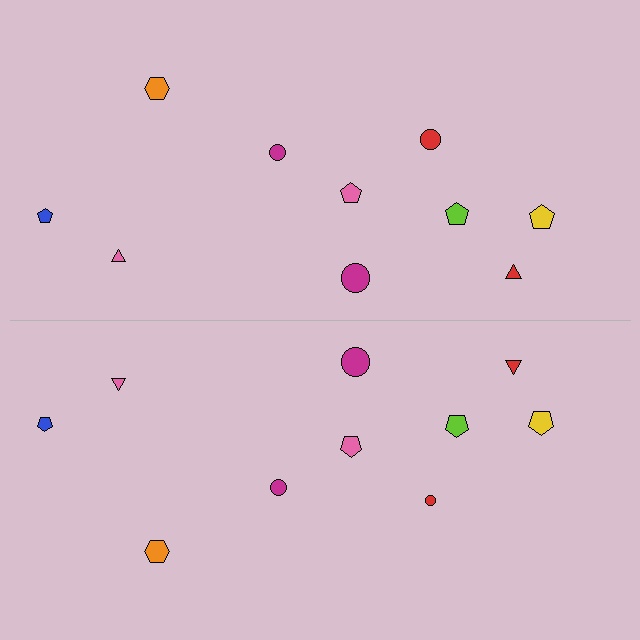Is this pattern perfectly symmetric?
No, the pattern is not perfectly symmetric. The red circle on the bottom side has a different size than its mirror counterpart.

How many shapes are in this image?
There are 20 shapes in this image.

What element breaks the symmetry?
The red circle on the bottom side has a different size than its mirror counterpart.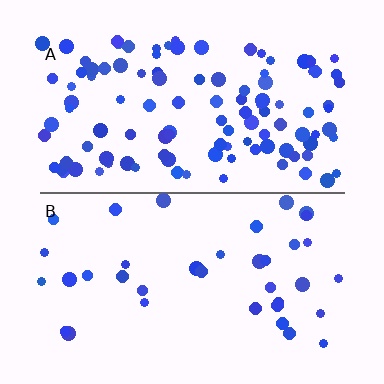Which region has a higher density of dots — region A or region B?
A (the top).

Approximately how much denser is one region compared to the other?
Approximately 2.9× — region A over region B.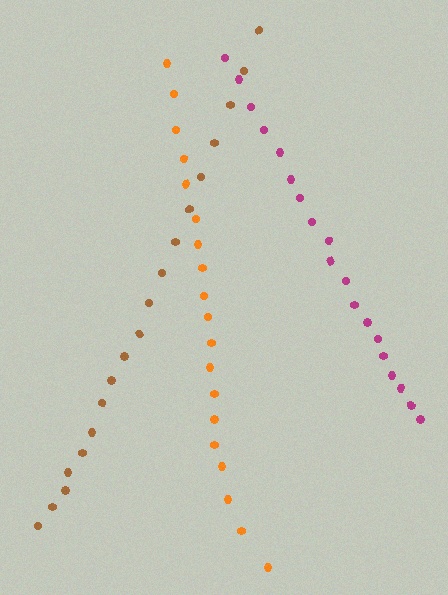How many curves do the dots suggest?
There are 3 distinct paths.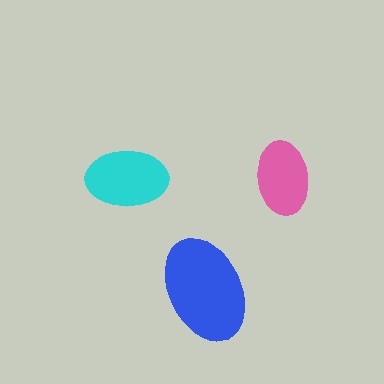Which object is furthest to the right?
The pink ellipse is rightmost.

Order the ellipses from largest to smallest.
the blue one, the cyan one, the pink one.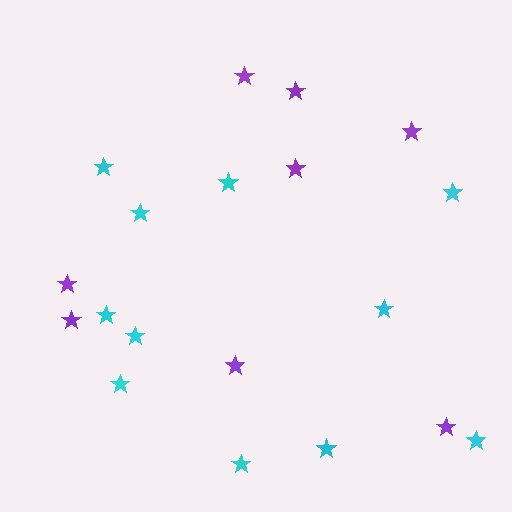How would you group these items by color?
There are 2 groups: one group of cyan stars (11) and one group of purple stars (8).